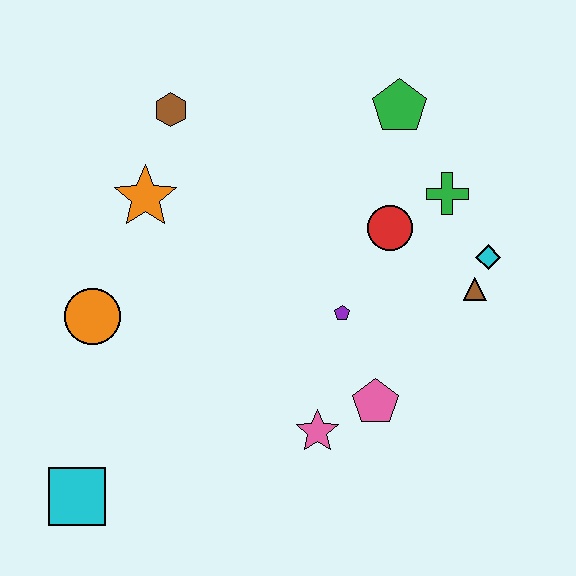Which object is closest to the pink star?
The pink pentagon is closest to the pink star.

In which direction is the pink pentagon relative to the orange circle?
The pink pentagon is to the right of the orange circle.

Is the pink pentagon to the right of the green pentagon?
No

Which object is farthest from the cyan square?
The green pentagon is farthest from the cyan square.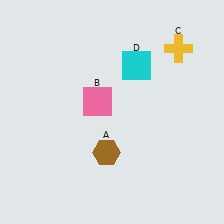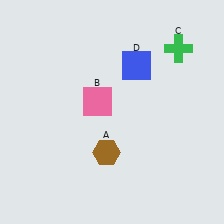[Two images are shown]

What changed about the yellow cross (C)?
In Image 1, C is yellow. In Image 2, it changed to green.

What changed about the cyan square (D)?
In Image 1, D is cyan. In Image 2, it changed to blue.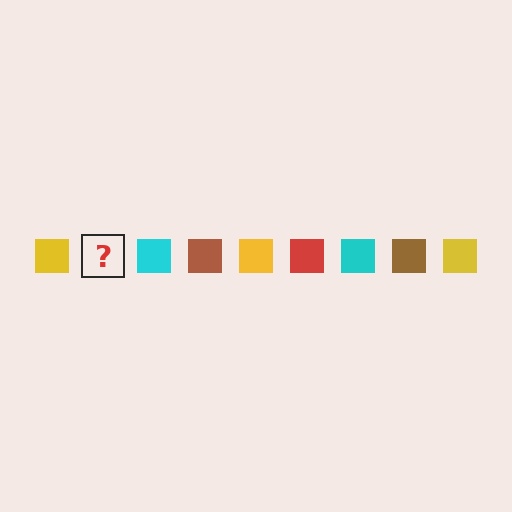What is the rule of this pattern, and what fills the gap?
The rule is that the pattern cycles through yellow, red, cyan, brown squares. The gap should be filled with a red square.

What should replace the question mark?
The question mark should be replaced with a red square.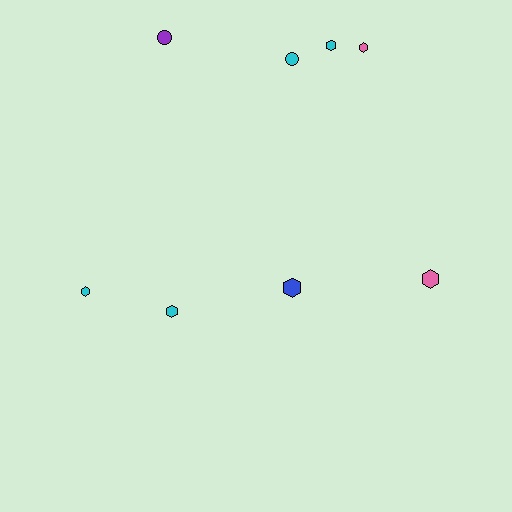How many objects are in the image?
There are 8 objects.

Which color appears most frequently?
Cyan, with 4 objects.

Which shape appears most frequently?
Hexagon, with 6 objects.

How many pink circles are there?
There are no pink circles.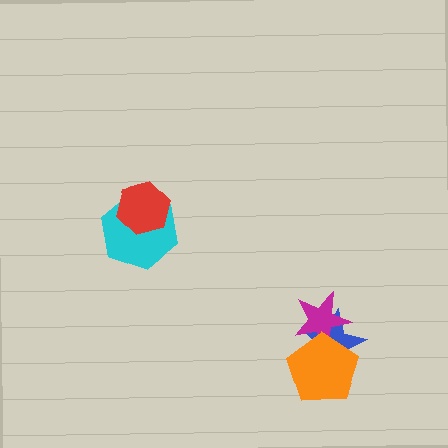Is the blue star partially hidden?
Yes, it is partially covered by another shape.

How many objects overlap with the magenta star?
2 objects overlap with the magenta star.